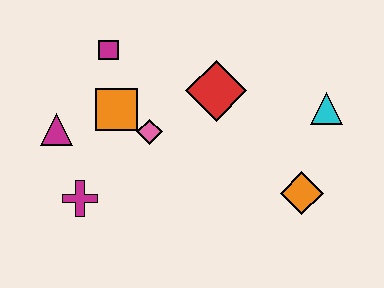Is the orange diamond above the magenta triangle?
No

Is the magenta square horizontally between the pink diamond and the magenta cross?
Yes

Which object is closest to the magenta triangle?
The orange square is closest to the magenta triangle.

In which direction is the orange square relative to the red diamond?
The orange square is to the left of the red diamond.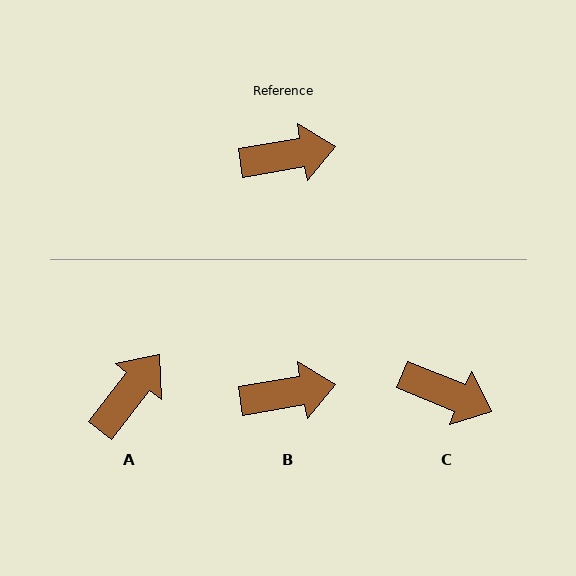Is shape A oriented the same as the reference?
No, it is off by about 42 degrees.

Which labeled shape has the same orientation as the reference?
B.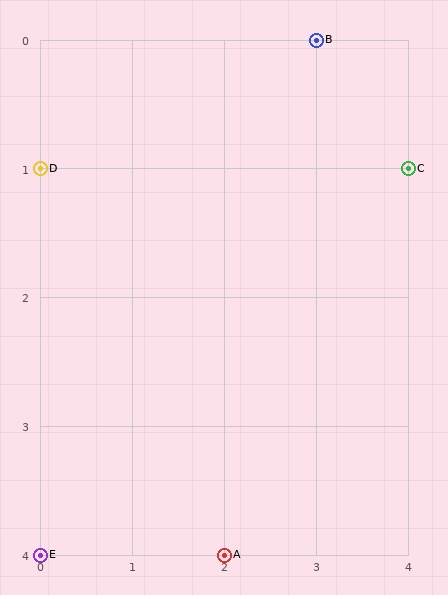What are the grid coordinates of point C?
Point C is at grid coordinates (4, 1).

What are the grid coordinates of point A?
Point A is at grid coordinates (2, 4).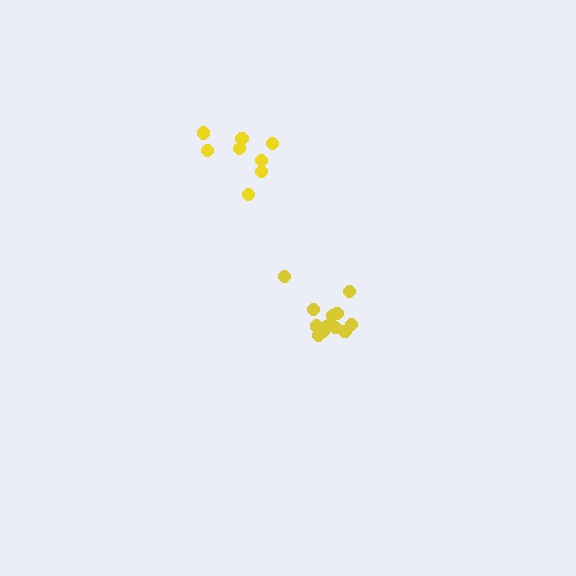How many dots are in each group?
Group 1: 8 dots, Group 2: 12 dots (20 total).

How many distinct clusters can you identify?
There are 2 distinct clusters.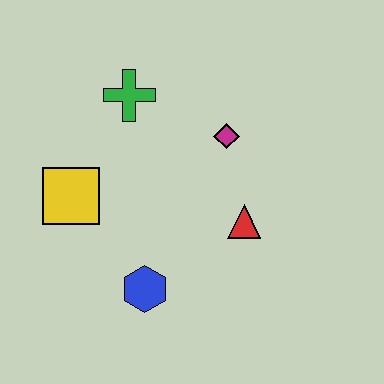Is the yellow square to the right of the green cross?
No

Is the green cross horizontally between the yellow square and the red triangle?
Yes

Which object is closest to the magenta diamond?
The red triangle is closest to the magenta diamond.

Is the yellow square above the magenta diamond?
No